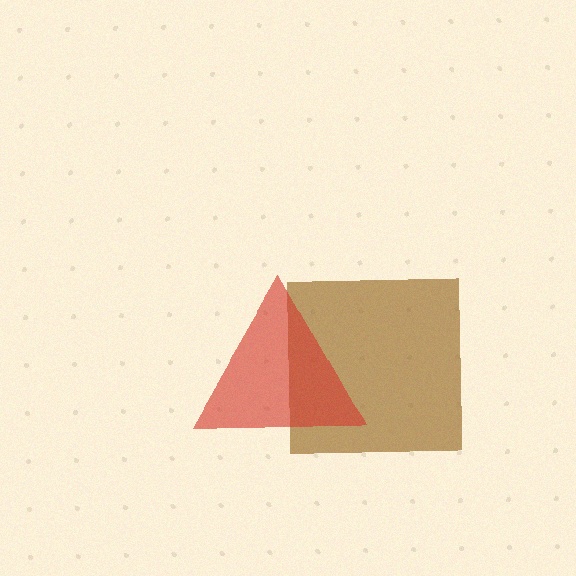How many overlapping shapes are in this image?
There are 2 overlapping shapes in the image.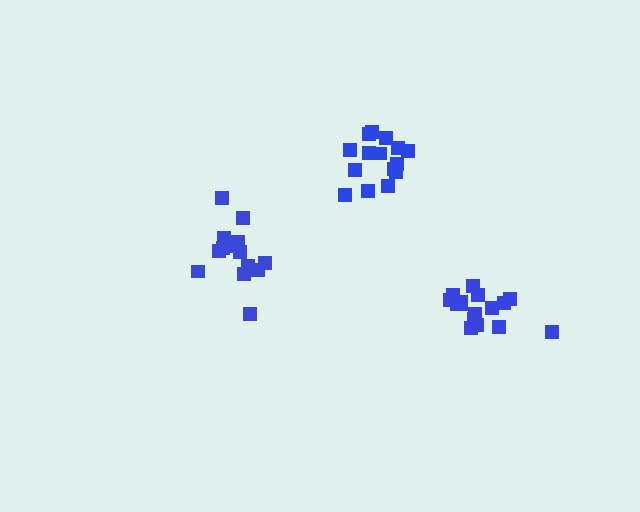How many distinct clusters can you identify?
There are 3 distinct clusters.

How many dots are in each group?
Group 1: 14 dots, Group 2: 16 dots, Group 3: 15 dots (45 total).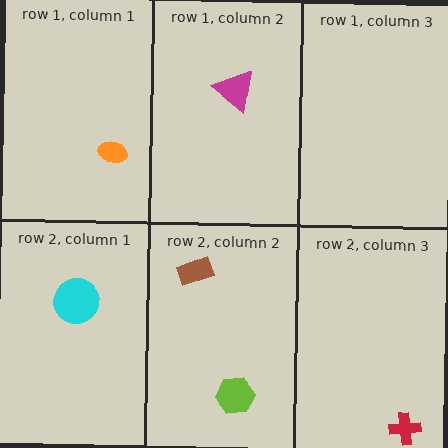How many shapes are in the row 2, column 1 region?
1.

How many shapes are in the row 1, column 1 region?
1.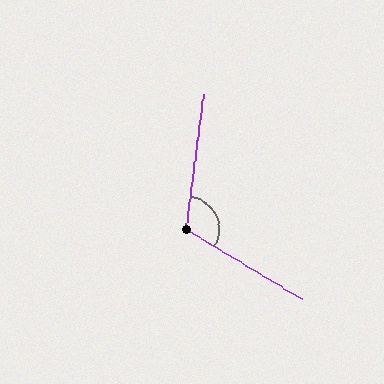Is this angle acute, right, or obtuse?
It is obtuse.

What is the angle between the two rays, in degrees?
Approximately 114 degrees.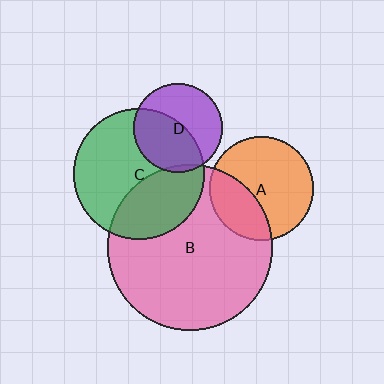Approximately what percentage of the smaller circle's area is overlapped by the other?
Approximately 30%.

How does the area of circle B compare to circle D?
Approximately 3.4 times.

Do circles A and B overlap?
Yes.